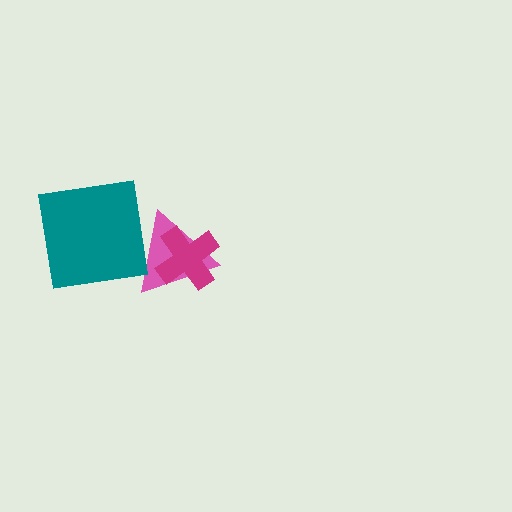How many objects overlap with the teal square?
1 object overlaps with the teal square.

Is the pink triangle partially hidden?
Yes, it is partially covered by another shape.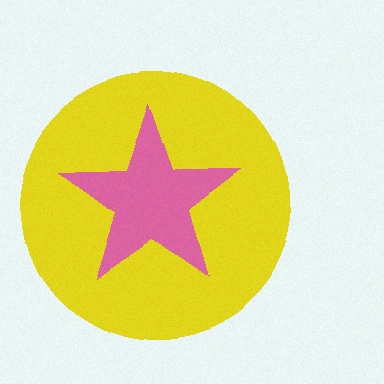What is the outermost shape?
The yellow circle.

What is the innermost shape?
The pink star.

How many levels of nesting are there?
2.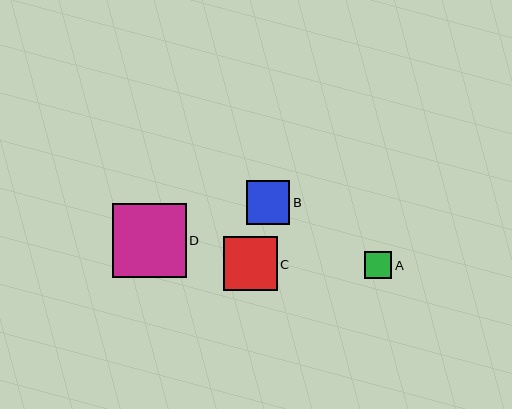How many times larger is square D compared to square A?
Square D is approximately 2.7 times the size of square A.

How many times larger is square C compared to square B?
Square C is approximately 1.2 times the size of square B.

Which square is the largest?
Square D is the largest with a size of approximately 74 pixels.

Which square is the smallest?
Square A is the smallest with a size of approximately 27 pixels.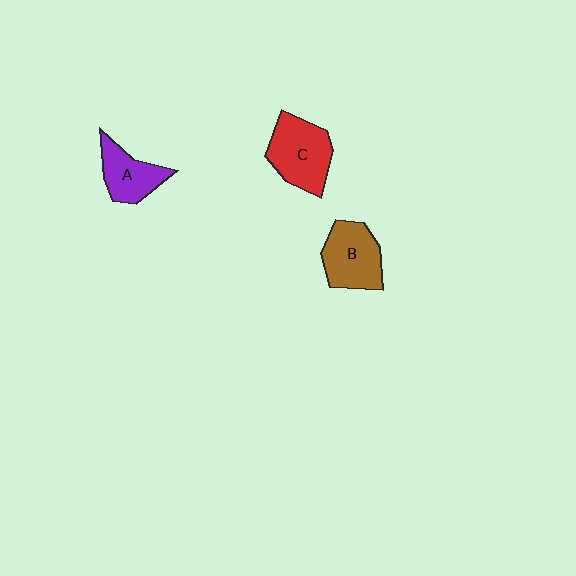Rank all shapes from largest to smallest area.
From largest to smallest: C (red), B (brown), A (purple).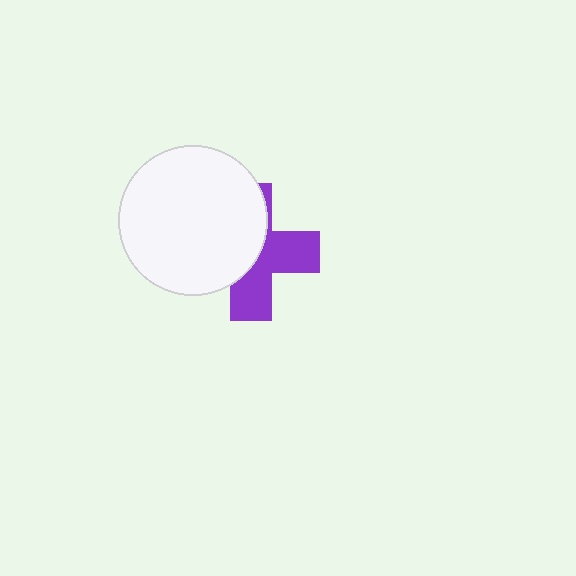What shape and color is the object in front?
The object in front is a white circle.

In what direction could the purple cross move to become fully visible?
The purple cross could move right. That would shift it out from behind the white circle entirely.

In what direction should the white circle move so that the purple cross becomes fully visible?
The white circle should move left. That is the shortest direction to clear the overlap and leave the purple cross fully visible.